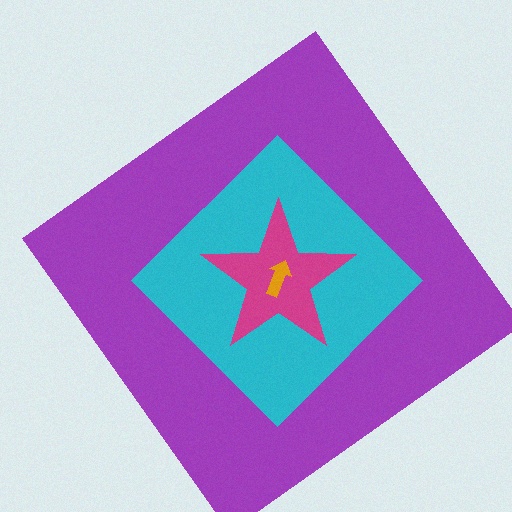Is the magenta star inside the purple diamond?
Yes.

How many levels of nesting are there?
4.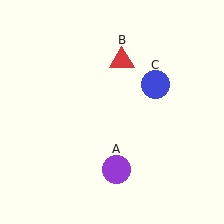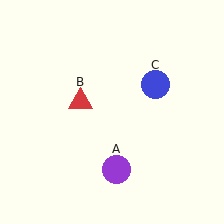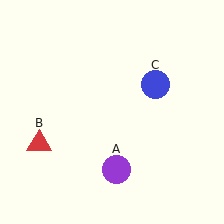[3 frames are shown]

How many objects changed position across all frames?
1 object changed position: red triangle (object B).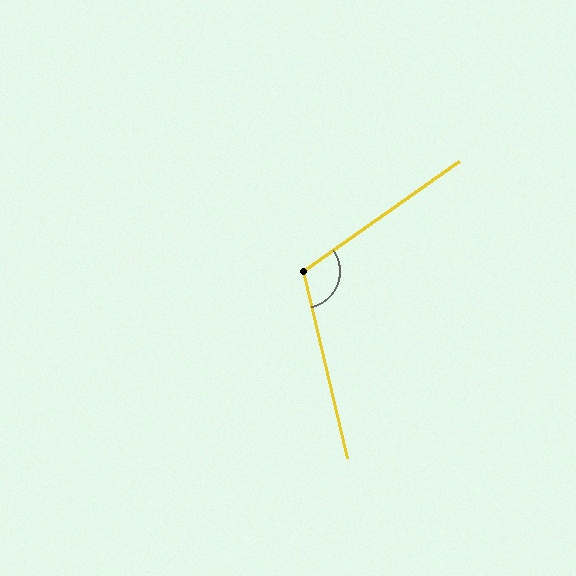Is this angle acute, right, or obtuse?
It is obtuse.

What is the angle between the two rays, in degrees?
Approximately 112 degrees.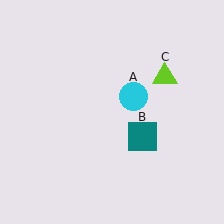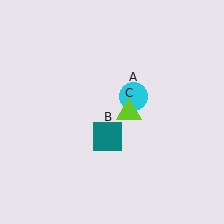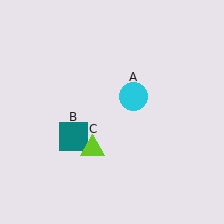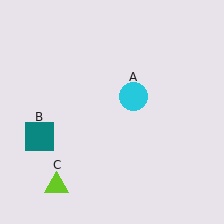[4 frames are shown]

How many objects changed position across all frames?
2 objects changed position: teal square (object B), lime triangle (object C).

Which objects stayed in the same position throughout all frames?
Cyan circle (object A) remained stationary.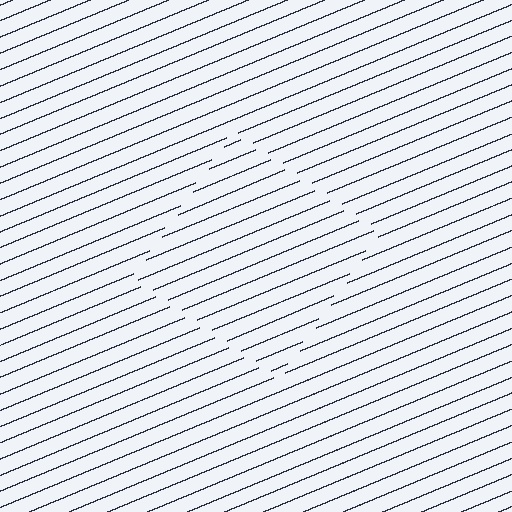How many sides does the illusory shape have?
4 sides — the line-ends trace a square.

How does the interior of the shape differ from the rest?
The interior of the shape contains the same grating, shifted by half a period — the contour is defined by the phase discontinuity where line-ends from the inner and outer gratings abut.